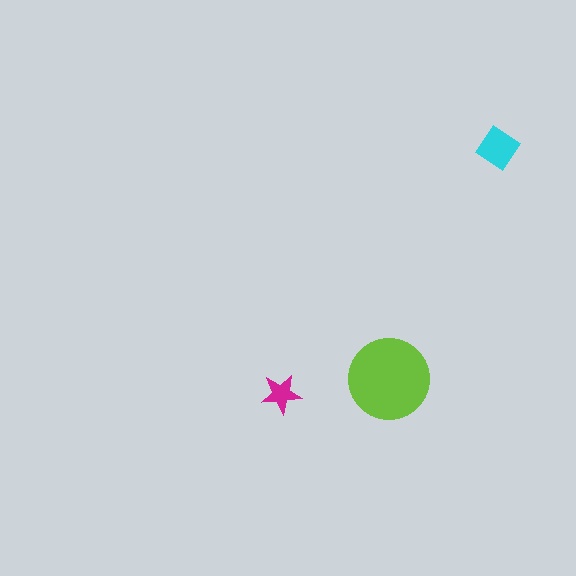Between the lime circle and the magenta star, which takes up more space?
The lime circle.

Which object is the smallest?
The magenta star.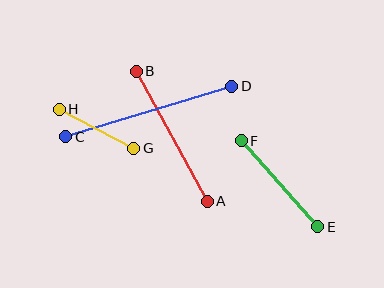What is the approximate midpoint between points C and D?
The midpoint is at approximately (149, 112) pixels.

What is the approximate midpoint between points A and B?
The midpoint is at approximately (172, 136) pixels.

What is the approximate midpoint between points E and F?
The midpoint is at approximately (279, 184) pixels.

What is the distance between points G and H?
The distance is approximately 84 pixels.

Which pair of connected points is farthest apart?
Points C and D are farthest apart.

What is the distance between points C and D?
The distance is approximately 174 pixels.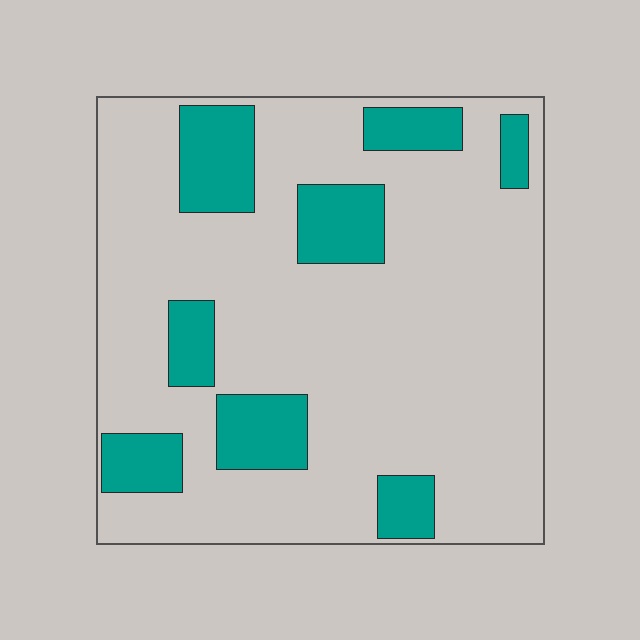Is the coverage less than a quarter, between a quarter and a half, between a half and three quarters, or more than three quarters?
Less than a quarter.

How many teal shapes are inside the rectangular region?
8.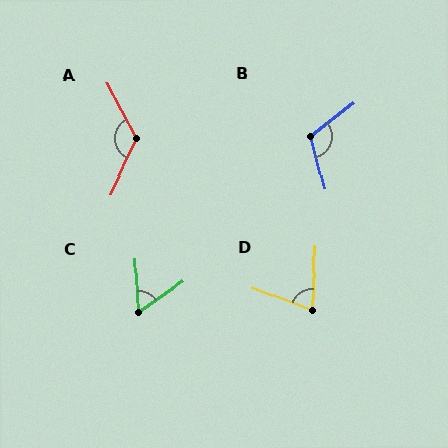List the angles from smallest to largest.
C (58°), D (72°), B (114°), A (127°).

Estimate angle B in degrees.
Approximately 114 degrees.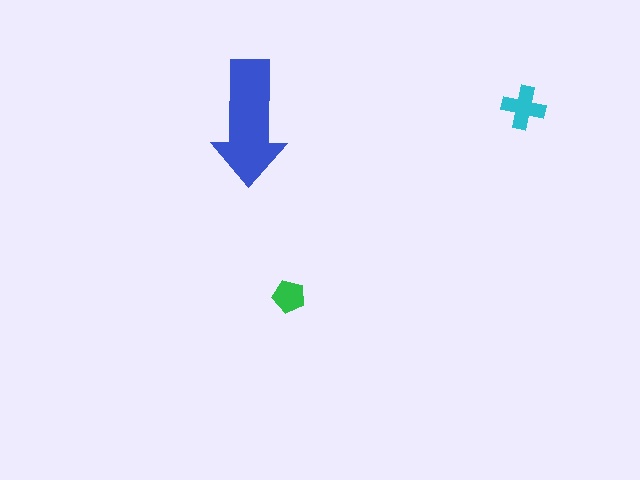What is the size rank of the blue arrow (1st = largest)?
1st.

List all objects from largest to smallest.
The blue arrow, the cyan cross, the green pentagon.